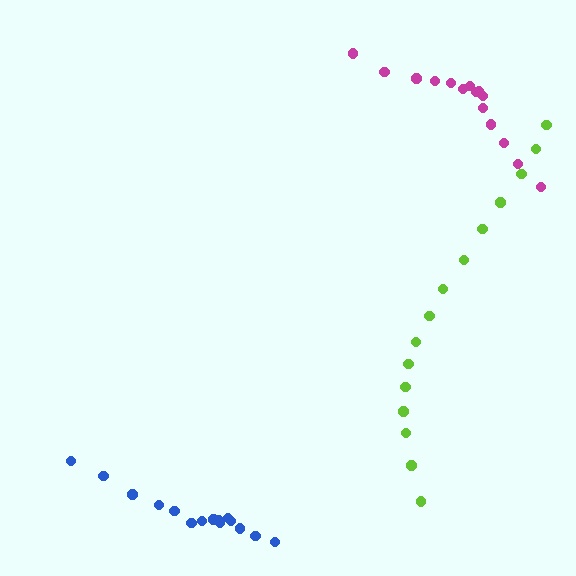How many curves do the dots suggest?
There are 3 distinct paths.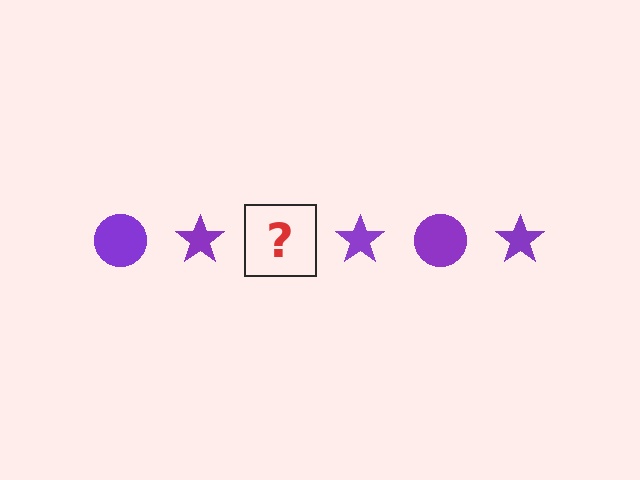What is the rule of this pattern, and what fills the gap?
The rule is that the pattern cycles through circle, star shapes in purple. The gap should be filled with a purple circle.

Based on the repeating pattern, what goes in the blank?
The blank should be a purple circle.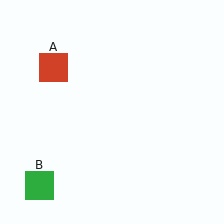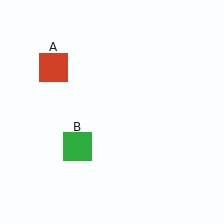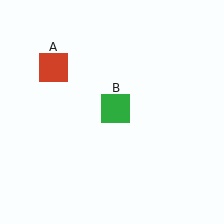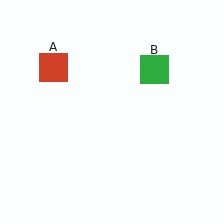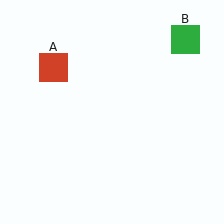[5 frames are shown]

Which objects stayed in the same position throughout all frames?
Red square (object A) remained stationary.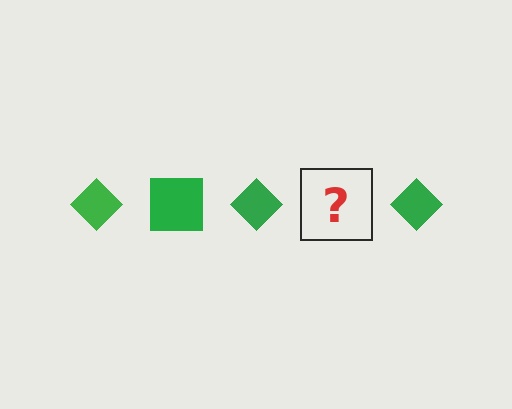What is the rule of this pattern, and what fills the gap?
The rule is that the pattern cycles through diamond, square shapes in green. The gap should be filled with a green square.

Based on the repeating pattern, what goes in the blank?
The blank should be a green square.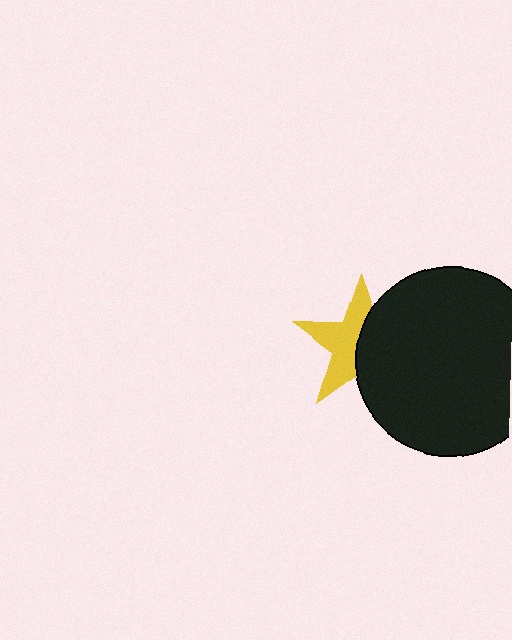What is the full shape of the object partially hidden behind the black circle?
The partially hidden object is a yellow star.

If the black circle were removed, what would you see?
You would see the complete yellow star.